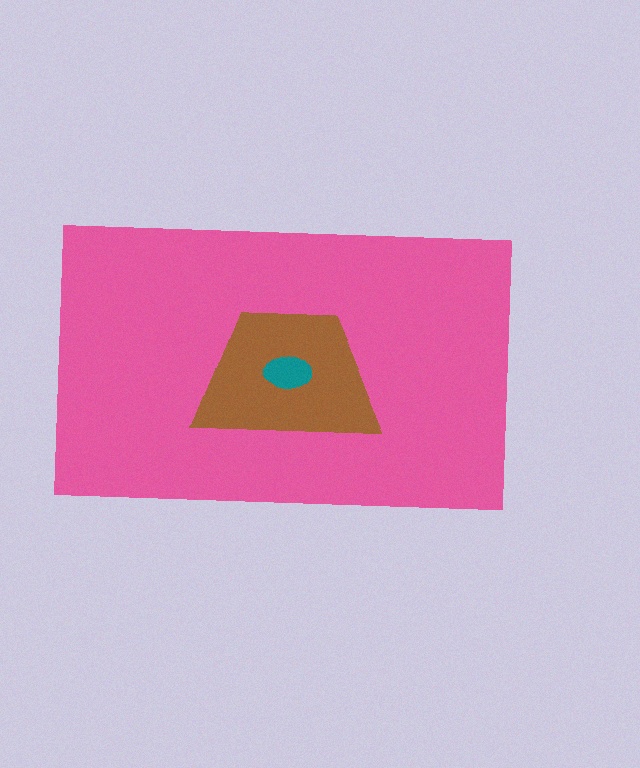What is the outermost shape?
The pink rectangle.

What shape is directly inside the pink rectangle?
The brown trapezoid.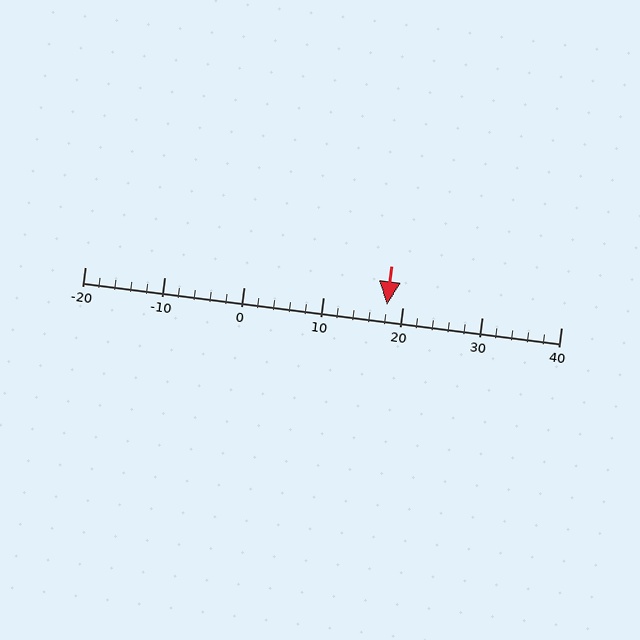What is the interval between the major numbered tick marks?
The major tick marks are spaced 10 units apart.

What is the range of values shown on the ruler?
The ruler shows values from -20 to 40.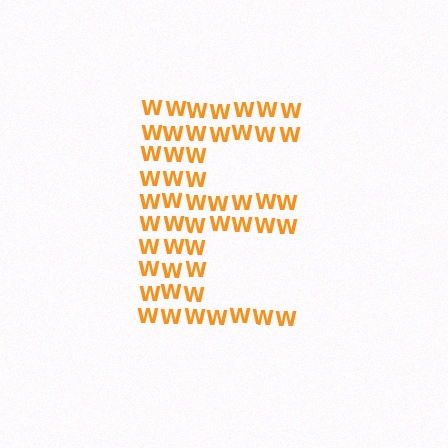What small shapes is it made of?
It is made of small letter W's.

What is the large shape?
The large shape is the letter E.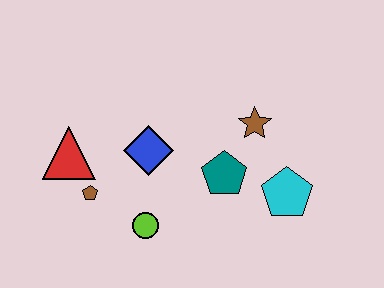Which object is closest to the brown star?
The teal pentagon is closest to the brown star.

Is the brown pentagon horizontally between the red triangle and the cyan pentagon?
Yes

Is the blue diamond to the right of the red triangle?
Yes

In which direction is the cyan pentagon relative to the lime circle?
The cyan pentagon is to the right of the lime circle.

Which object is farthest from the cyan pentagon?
The red triangle is farthest from the cyan pentagon.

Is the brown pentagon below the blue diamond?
Yes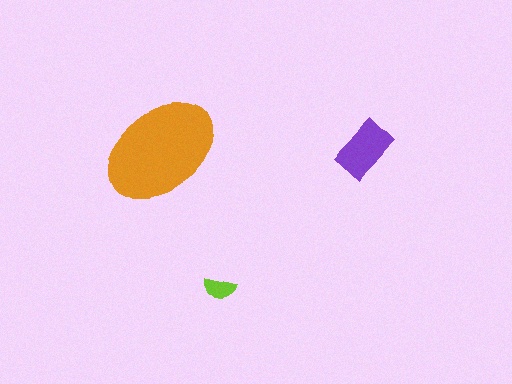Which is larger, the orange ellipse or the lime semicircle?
The orange ellipse.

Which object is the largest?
The orange ellipse.